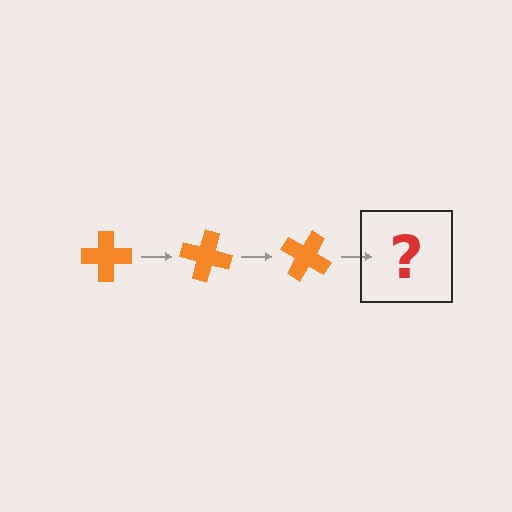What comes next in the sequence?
The next element should be an orange cross rotated 45 degrees.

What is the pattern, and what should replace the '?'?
The pattern is that the cross rotates 15 degrees each step. The '?' should be an orange cross rotated 45 degrees.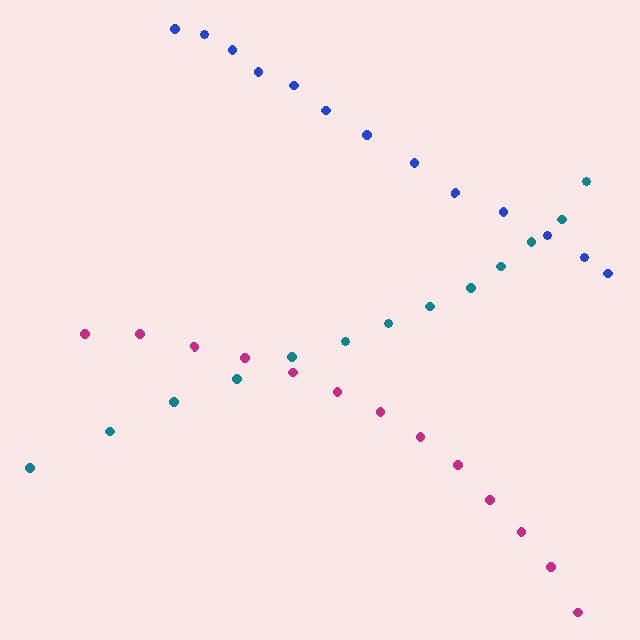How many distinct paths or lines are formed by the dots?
There are 3 distinct paths.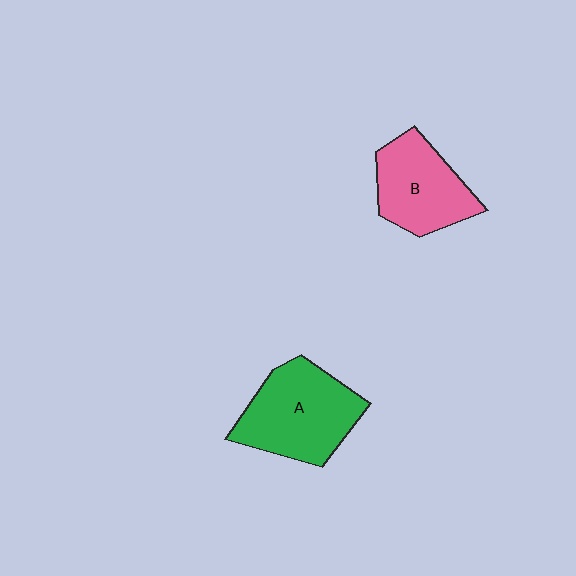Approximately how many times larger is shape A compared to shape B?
Approximately 1.3 times.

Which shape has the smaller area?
Shape B (pink).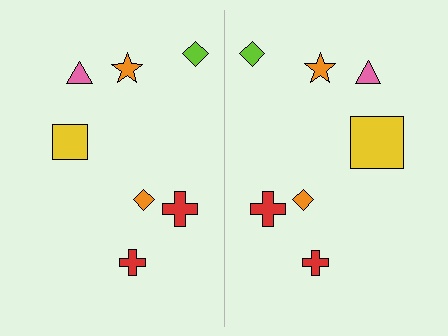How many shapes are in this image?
There are 14 shapes in this image.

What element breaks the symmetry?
The yellow square on the right side has a different size than its mirror counterpart.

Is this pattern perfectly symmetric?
No, the pattern is not perfectly symmetric. The yellow square on the right side has a different size than its mirror counterpart.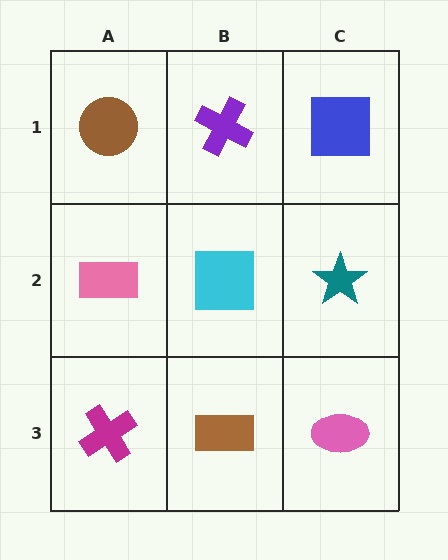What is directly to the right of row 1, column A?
A purple cross.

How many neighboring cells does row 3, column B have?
3.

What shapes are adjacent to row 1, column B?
A cyan square (row 2, column B), a brown circle (row 1, column A), a blue square (row 1, column C).